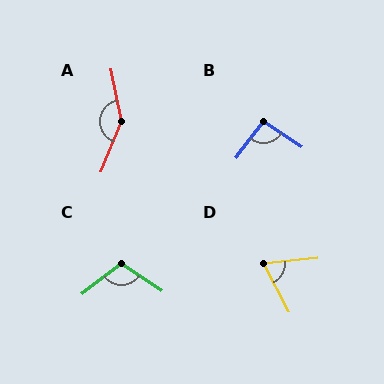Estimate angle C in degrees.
Approximately 108 degrees.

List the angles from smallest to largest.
D (68°), B (94°), C (108°), A (147°).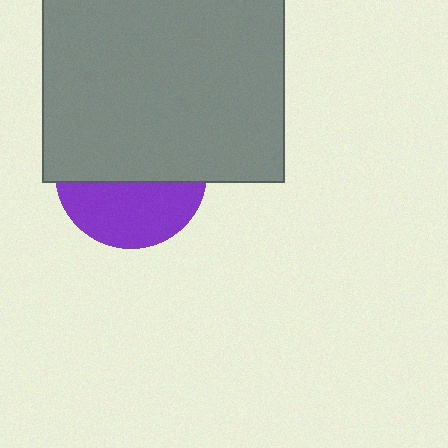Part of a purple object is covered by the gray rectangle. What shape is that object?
It is a circle.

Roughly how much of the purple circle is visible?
A small part of it is visible (roughly 41%).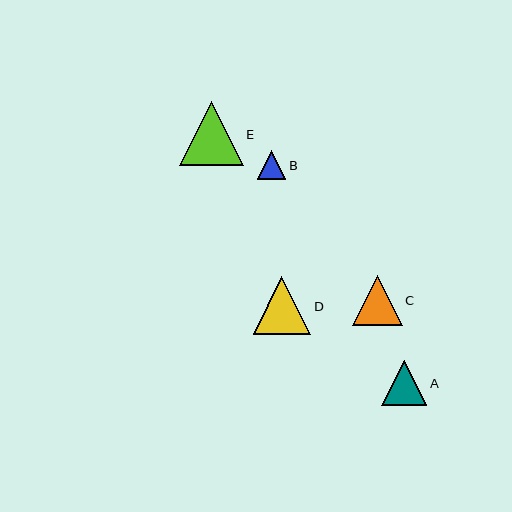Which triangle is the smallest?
Triangle B is the smallest with a size of approximately 29 pixels.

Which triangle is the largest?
Triangle E is the largest with a size of approximately 64 pixels.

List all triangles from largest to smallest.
From largest to smallest: E, D, C, A, B.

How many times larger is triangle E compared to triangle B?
Triangle E is approximately 2.2 times the size of triangle B.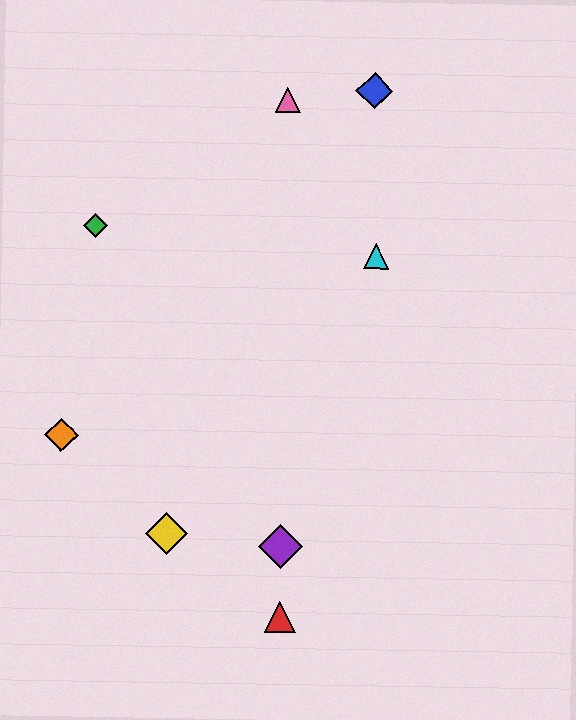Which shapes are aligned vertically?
The red triangle, the purple diamond, the pink triangle are aligned vertically.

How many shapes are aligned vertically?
3 shapes (the red triangle, the purple diamond, the pink triangle) are aligned vertically.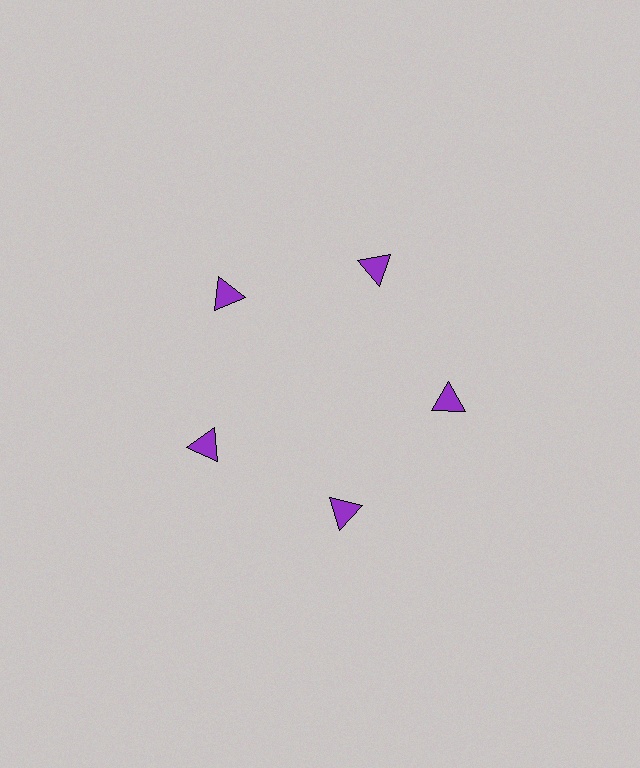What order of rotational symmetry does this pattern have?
This pattern has 5-fold rotational symmetry.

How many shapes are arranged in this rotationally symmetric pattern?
There are 5 shapes, arranged in 5 groups of 1.